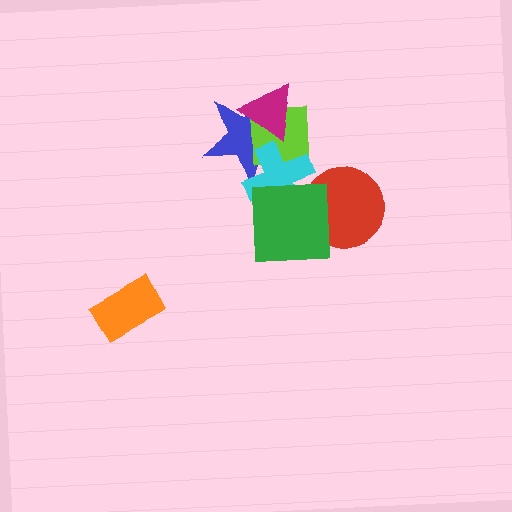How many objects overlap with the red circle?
1 object overlaps with the red circle.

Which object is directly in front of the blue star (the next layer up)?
The lime square is directly in front of the blue star.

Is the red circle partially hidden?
Yes, it is partially covered by another shape.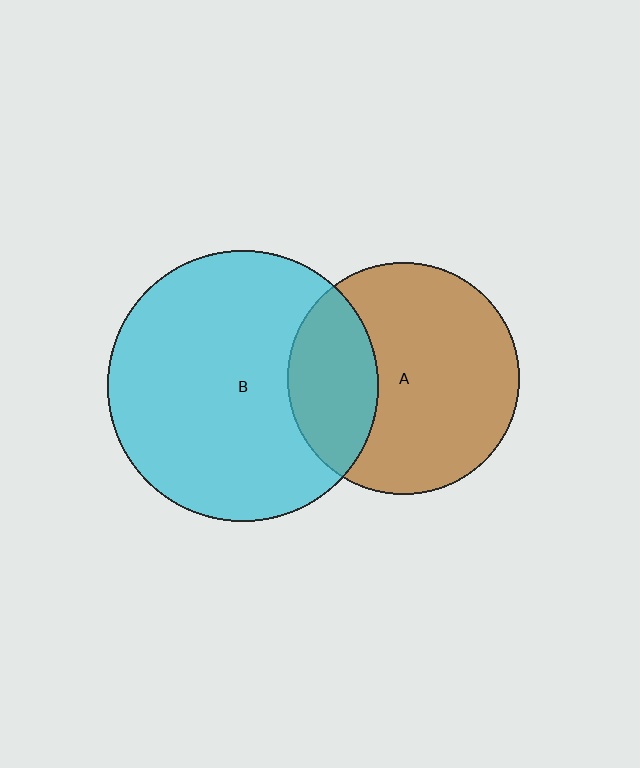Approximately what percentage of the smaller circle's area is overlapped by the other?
Approximately 30%.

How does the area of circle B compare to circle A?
Approximately 1.4 times.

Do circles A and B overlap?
Yes.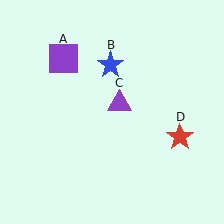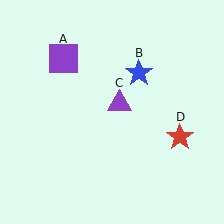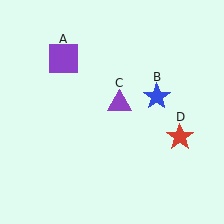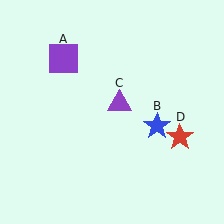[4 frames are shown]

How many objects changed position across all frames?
1 object changed position: blue star (object B).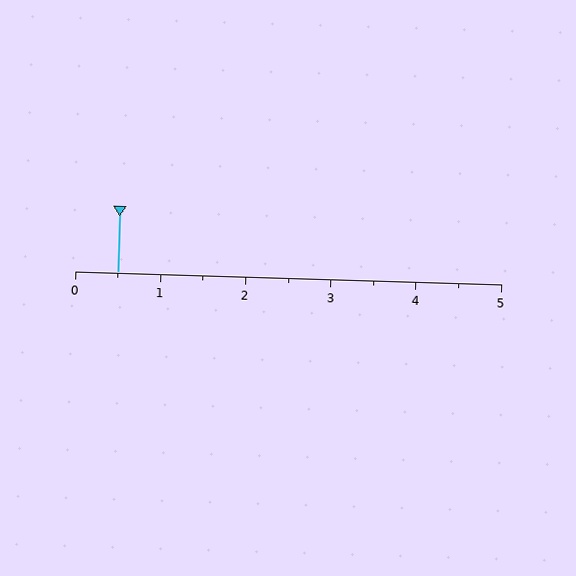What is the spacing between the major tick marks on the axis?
The major ticks are spaced 1 apart.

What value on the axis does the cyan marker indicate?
The marker indicates approximately 0.5.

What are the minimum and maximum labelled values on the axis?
The axis runs from 0 to 5.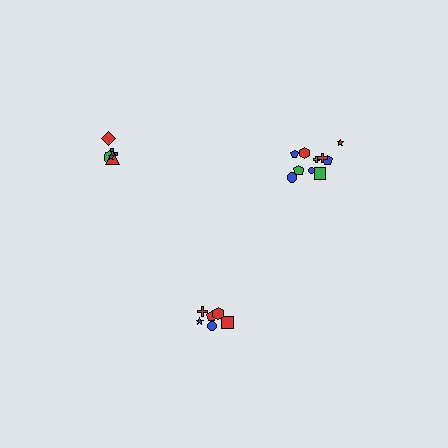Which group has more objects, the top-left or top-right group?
The top-right group.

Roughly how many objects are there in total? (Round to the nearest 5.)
Roughly 20 objects in total.